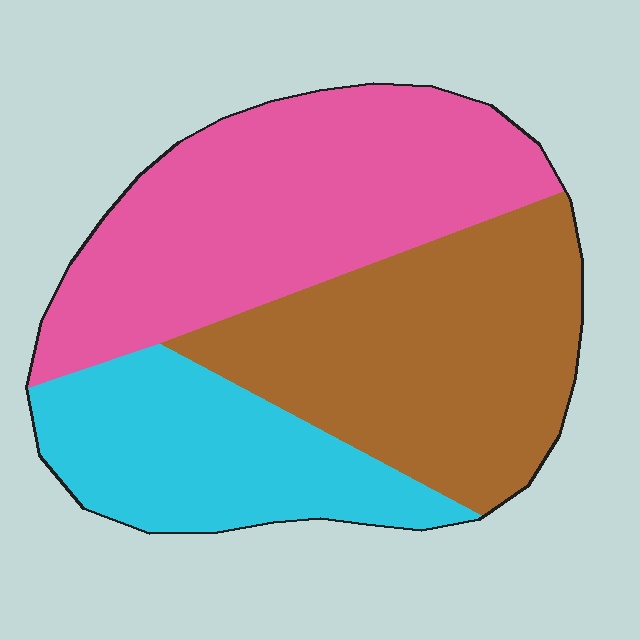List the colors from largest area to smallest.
From largest to smallest: pink, brown, cyan.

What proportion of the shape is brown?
Brown covers 36% of the shape.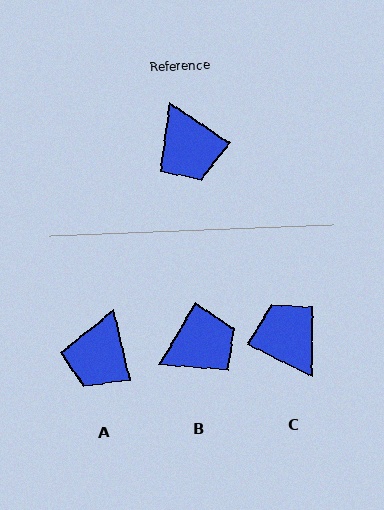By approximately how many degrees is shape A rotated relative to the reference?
Approximately 43 degrees clockwise.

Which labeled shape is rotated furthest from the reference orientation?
C, about 173 degrees away.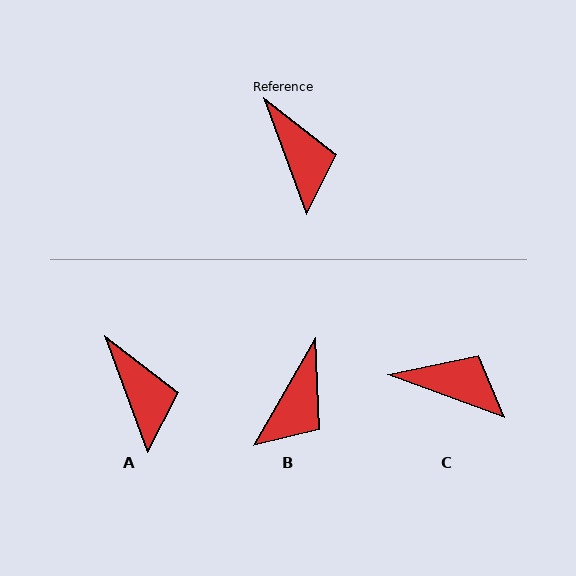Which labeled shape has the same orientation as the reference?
A.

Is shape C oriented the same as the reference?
No, it is off by about 50 degrees.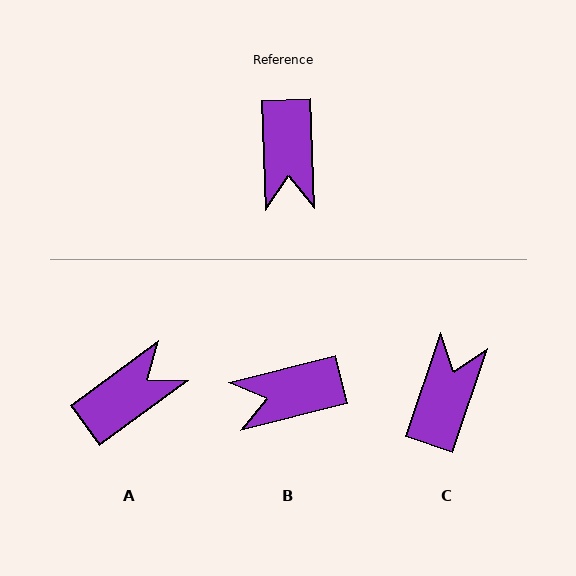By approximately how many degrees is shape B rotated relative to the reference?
Approximately 78 degrees clockwise.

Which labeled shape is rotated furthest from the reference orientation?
C, about 159 degrees away.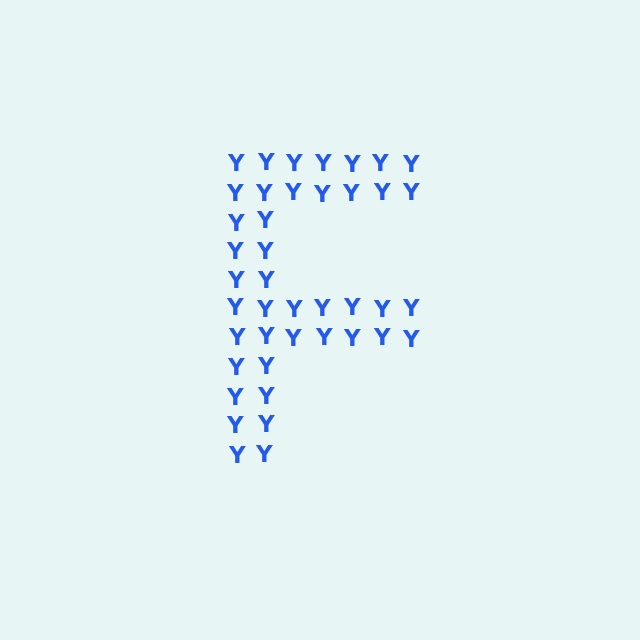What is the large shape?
The large shape is the letter F.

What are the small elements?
The small elements are letter Y's.